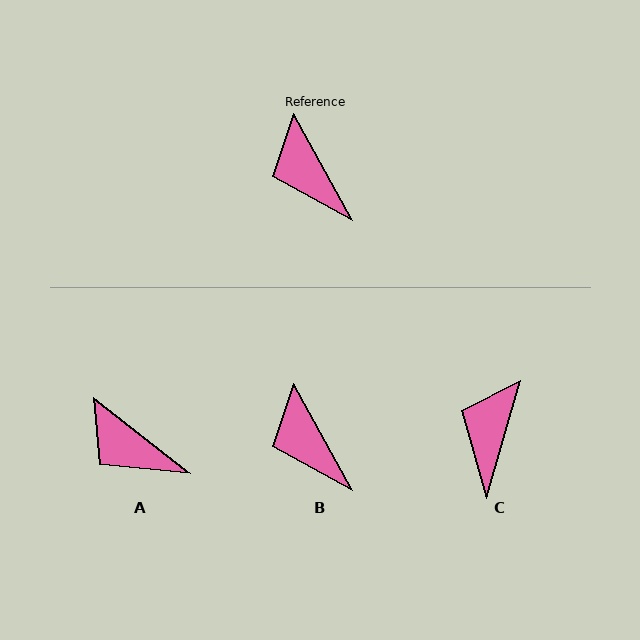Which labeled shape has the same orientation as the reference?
B.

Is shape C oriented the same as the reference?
No, it is off by about 45 degrees.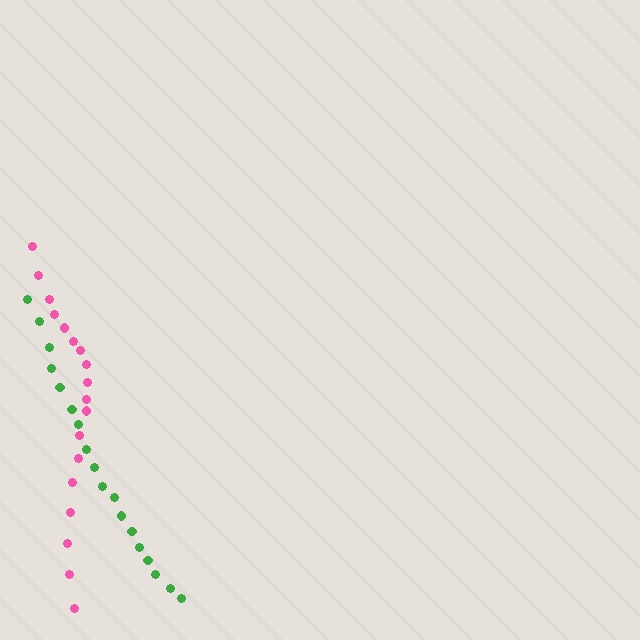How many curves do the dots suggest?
There are 2 distinct paths.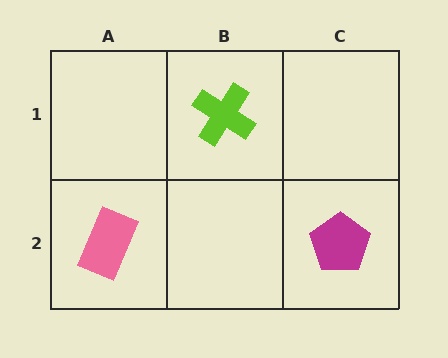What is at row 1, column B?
A lime cross.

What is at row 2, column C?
A magenta pentagon.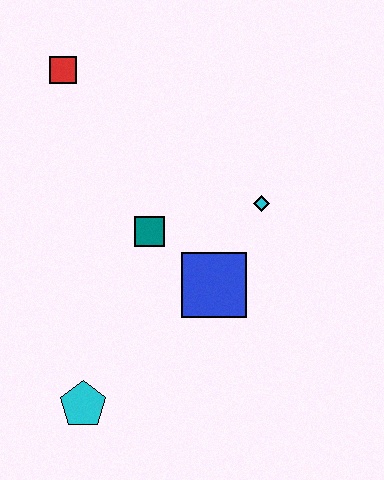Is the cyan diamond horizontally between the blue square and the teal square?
No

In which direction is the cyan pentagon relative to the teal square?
The cyan pentagon is below the teal square.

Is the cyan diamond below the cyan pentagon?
No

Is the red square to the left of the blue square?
Yes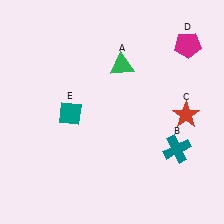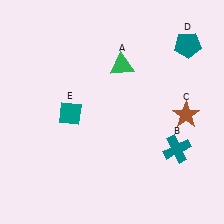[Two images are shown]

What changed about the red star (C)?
In Image 1, C is red. In Image 2, it changed to brown.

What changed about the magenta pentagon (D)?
In Image 1, D is magenta. In Image 2, it changed to teal.